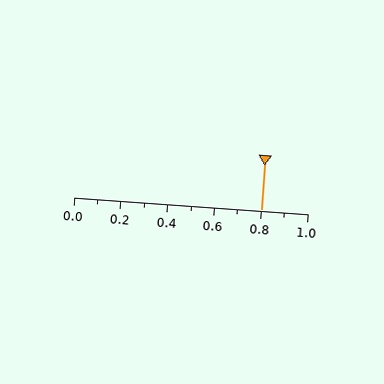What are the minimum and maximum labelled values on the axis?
The axis runs from 0.0 to 1.0.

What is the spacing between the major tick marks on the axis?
The major ticks are spaced 0.2 apart.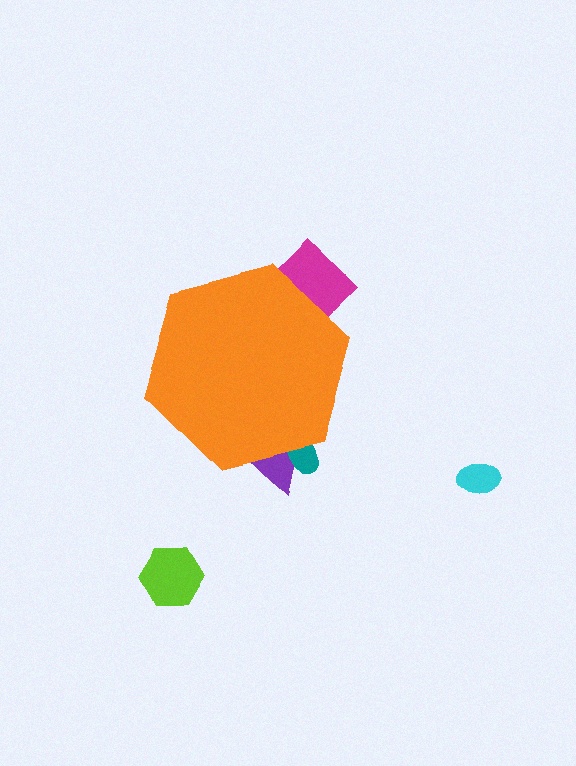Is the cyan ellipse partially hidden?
No, the cyan ellipse is fully visible.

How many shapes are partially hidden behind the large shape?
3 shapes are partially hidden.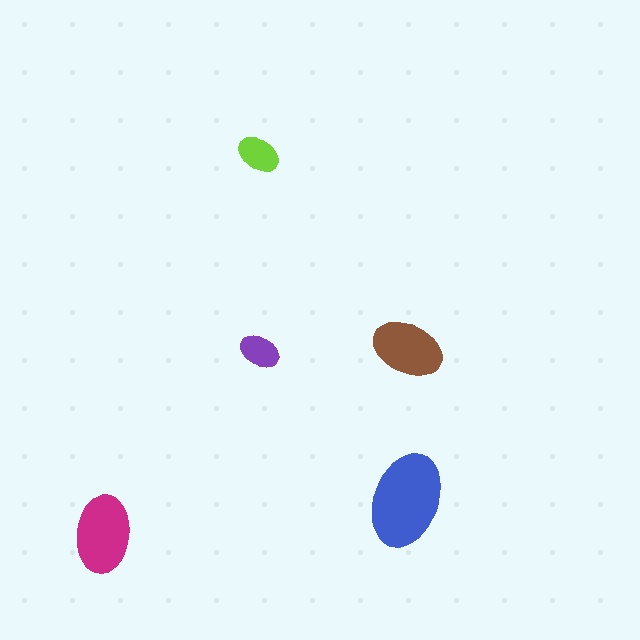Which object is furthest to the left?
The magenta ellipse is leftmost.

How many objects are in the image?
There are 5 objects in the image.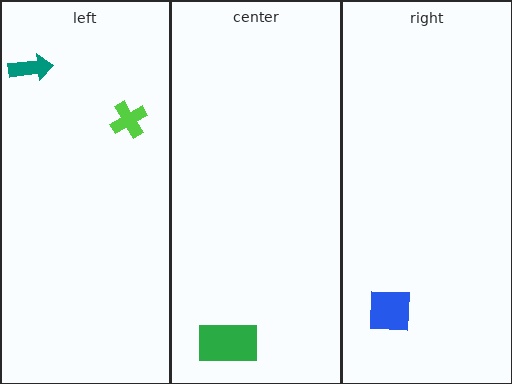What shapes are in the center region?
The green rectangle.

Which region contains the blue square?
The right region.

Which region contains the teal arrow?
The left region.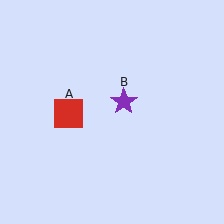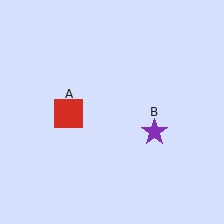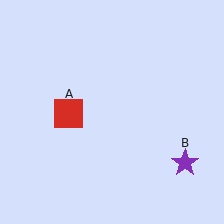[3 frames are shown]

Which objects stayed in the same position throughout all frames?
Red square (object A) remained stationary.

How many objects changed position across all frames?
1 object changed position: purple star (object B).